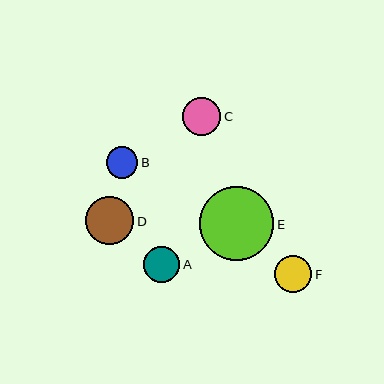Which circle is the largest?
Circle E is the largest with a size of approximately 74 pixels.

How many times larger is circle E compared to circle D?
Circle E is approximately 1.5 times the size of circle D.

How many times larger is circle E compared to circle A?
Circle E is approximately 2.0 times the size of circle A.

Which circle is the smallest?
Circle B is the smallest with a size of approximately 31 pixels.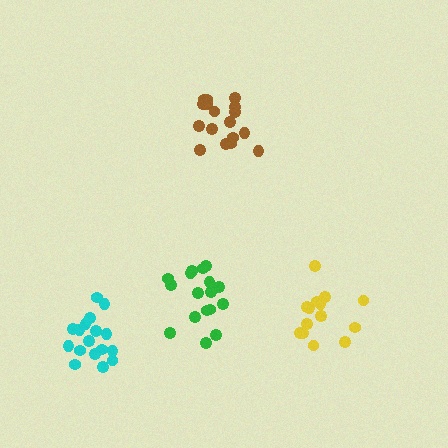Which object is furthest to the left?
The cyan cluster is leftmost.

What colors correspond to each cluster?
The clusters are colored: yellow, brown, green, cyan.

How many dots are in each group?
Group 1: 14 dots, Group 2: 17 dots, Group 3: 17 dots, Group 4: 17 dots (65 total).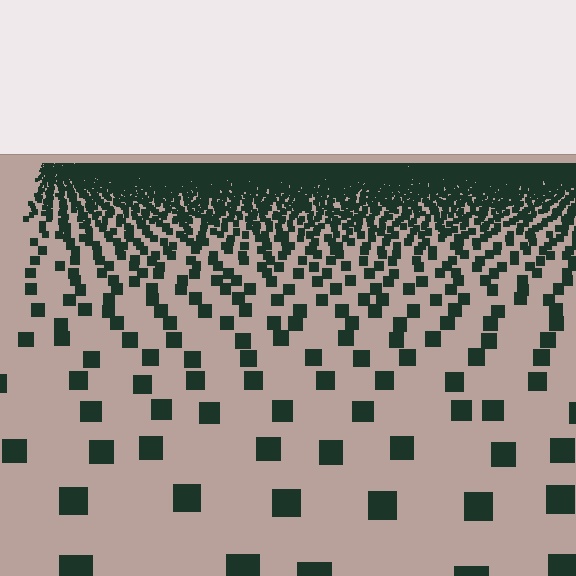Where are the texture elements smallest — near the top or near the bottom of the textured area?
Near the top.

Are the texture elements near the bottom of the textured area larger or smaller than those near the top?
Larger. Near the bottom, elements are closer to the viewer and appear at a bigger on-screen size.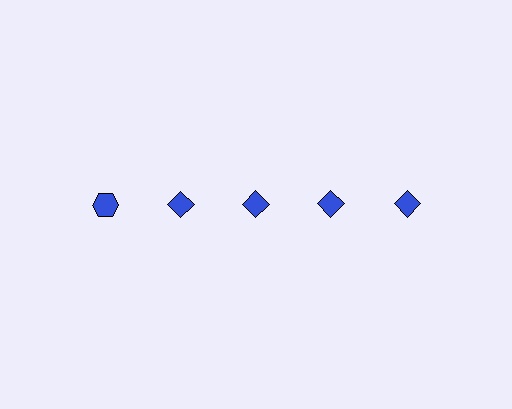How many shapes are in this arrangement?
There are 5 shapes arranged in a grid pattern.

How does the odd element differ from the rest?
It has a different shape: hexagon instead of diamond.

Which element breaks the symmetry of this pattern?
The blue hexagon in the top row, leftmost column breaks the symmetry. All other shapes are blue diamonds.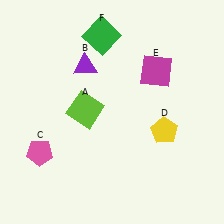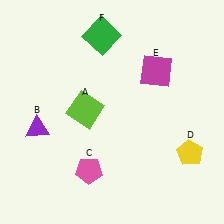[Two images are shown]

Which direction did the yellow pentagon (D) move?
The yellow pentagon (D) moved right.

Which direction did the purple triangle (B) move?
The purple triangle (B) moved down.